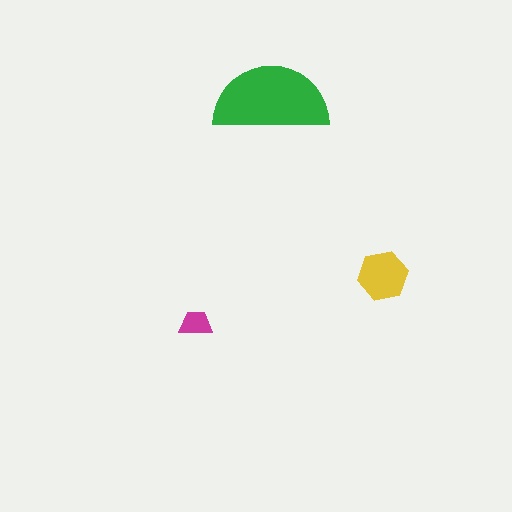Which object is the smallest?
The magenta trapezoid.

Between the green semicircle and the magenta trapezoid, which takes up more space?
The green semicircle.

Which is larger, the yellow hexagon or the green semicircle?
The green semicircle.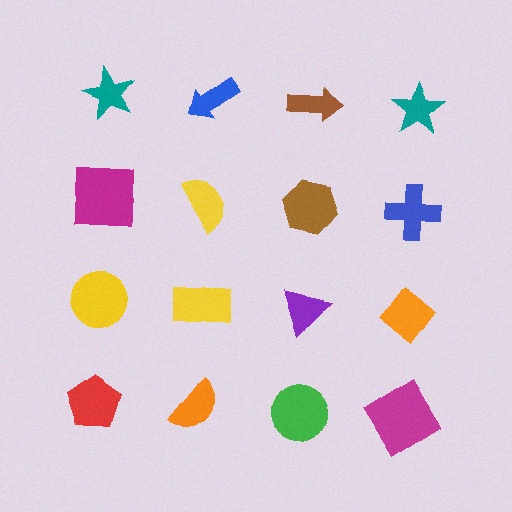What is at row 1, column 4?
A teal star.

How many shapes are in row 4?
4 shapes.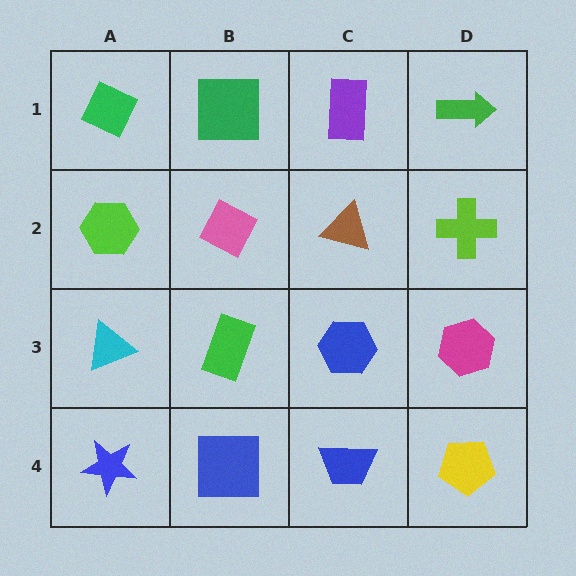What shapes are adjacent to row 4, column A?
A cyan triangle (row 3, column A), a blue square (row 4, column B).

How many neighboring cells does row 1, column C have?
3.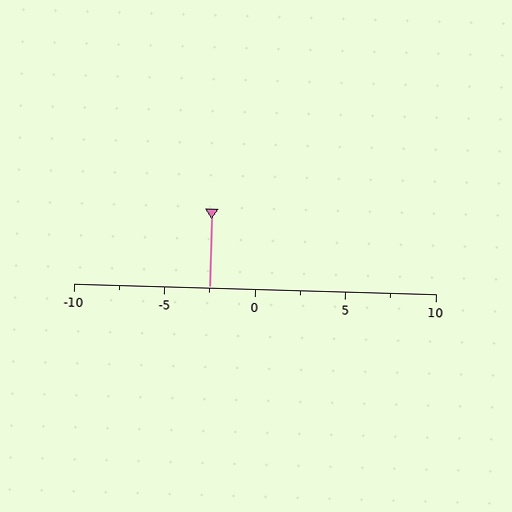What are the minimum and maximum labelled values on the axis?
The axis runs from -10 to 10.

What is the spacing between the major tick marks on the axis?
The major ticks are spaced 5 apart.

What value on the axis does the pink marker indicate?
The marker indicates approximately -2.5.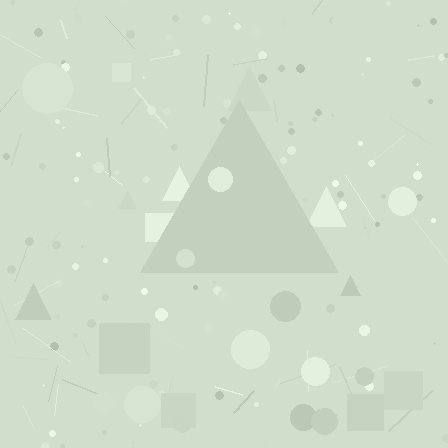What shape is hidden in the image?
A triangle is hidden in the image.